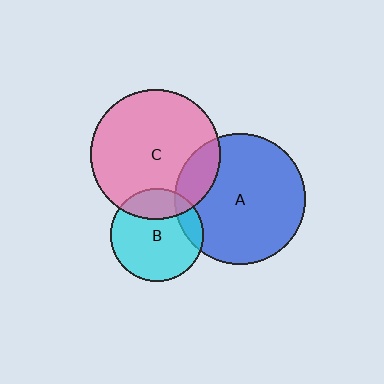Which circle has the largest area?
Circle A (blue).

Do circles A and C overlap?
Yes.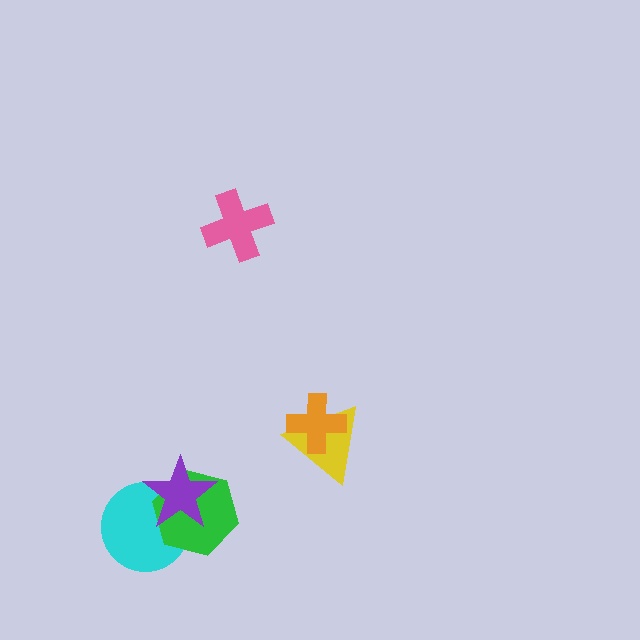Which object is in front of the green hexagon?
The purple star is in front of the green hexagon.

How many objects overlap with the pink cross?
0 objects overlap with the pink cross.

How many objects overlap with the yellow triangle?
1 object overlaps with the yellow triangle.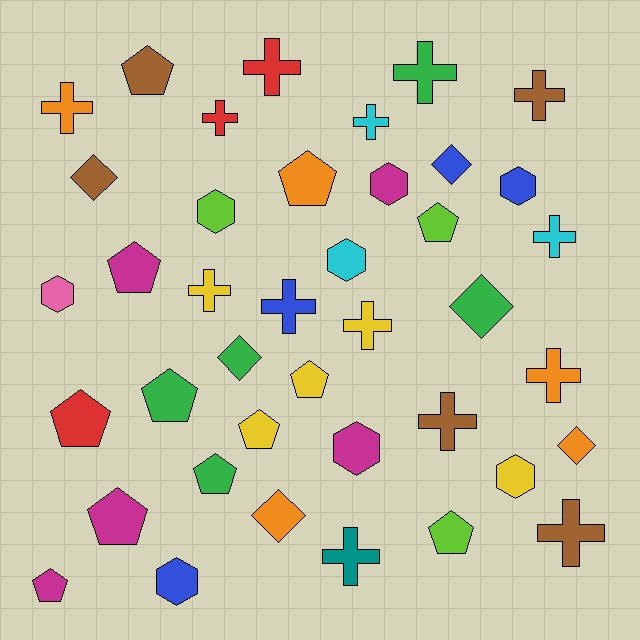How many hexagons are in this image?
There are 8 hexagons.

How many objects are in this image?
There are 40 objects.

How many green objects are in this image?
There are 5 green objects.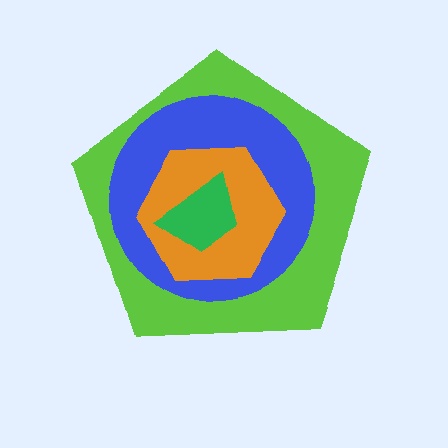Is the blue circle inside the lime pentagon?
Yes.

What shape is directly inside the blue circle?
The orange hexagon.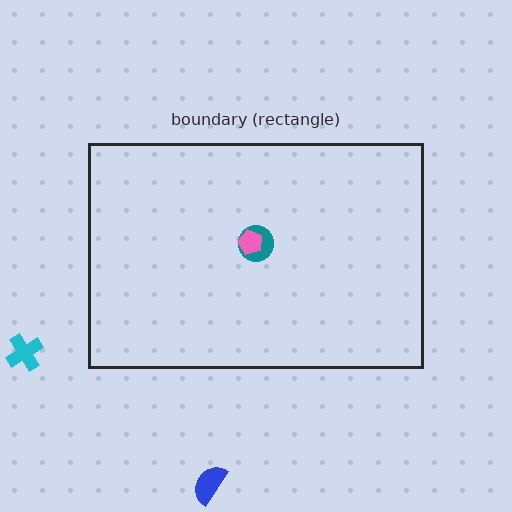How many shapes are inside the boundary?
2 inside, 2 outside.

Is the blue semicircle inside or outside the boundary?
Outside.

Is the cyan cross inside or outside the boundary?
Outside.